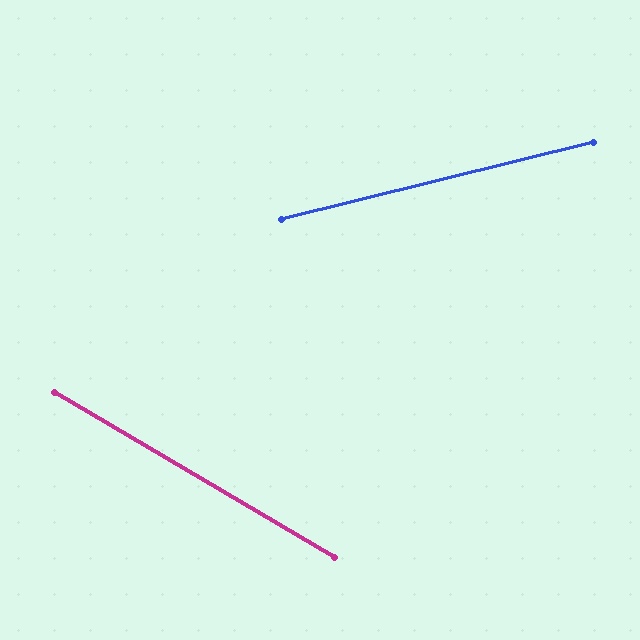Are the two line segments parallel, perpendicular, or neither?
Neither parallel nor perpendicular — they differ by about 44°.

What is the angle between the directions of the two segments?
Approximately 44 degrees.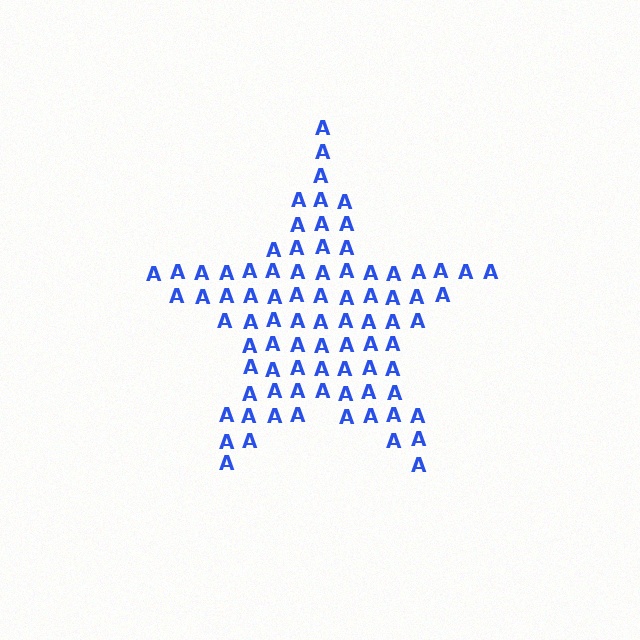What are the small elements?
The small elements are letter A's.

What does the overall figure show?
The overall figure shows a star.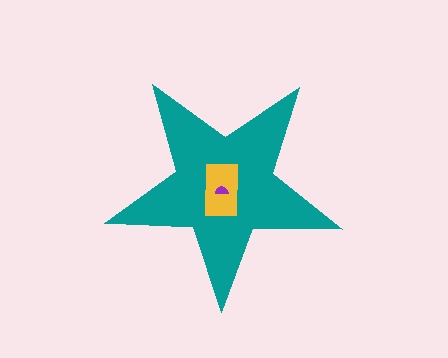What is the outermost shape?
The teal star.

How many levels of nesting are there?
3.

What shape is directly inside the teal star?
The yellow rectangle.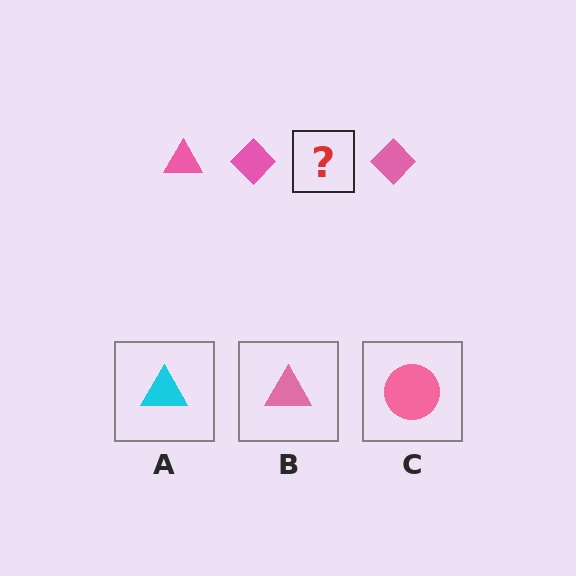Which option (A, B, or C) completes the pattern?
B.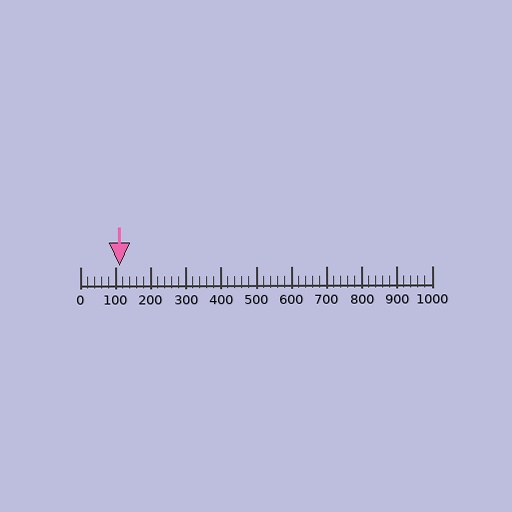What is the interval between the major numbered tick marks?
The major tick marks are spaced 100 units apart.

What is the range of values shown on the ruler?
The ruler shows values from 0 to 1000.